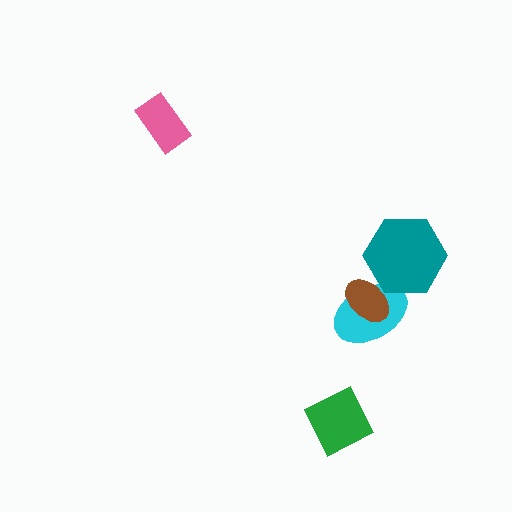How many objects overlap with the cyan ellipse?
2 objects overlap with the cyan ellipse.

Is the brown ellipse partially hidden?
Yes, it is partially covered by another shape.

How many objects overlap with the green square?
0 objects overlap with the green square.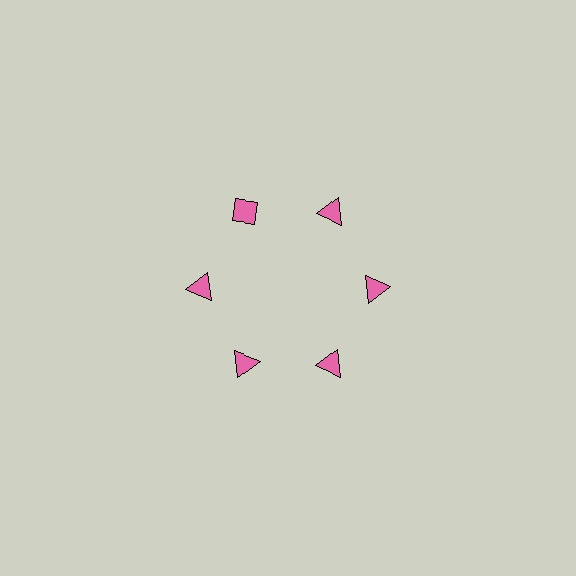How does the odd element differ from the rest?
It has a different shape: diamond instead of triangle.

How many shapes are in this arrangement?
There are 6 shapes arranged in a ring pattern.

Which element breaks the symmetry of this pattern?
The pink diamond at roughly the 11 o'clock position breaks the symmetry. All other shapes are pink triangles.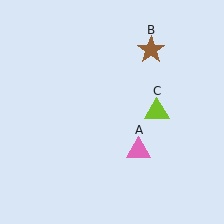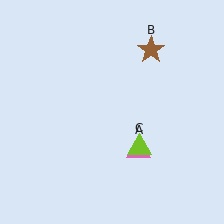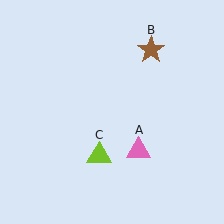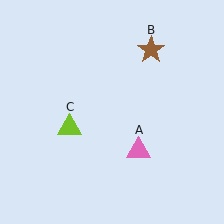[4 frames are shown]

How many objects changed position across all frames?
1 object changed position: lime triangle (object C).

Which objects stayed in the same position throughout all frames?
Pink triangle (object A) and brown star (object B) remained stationary.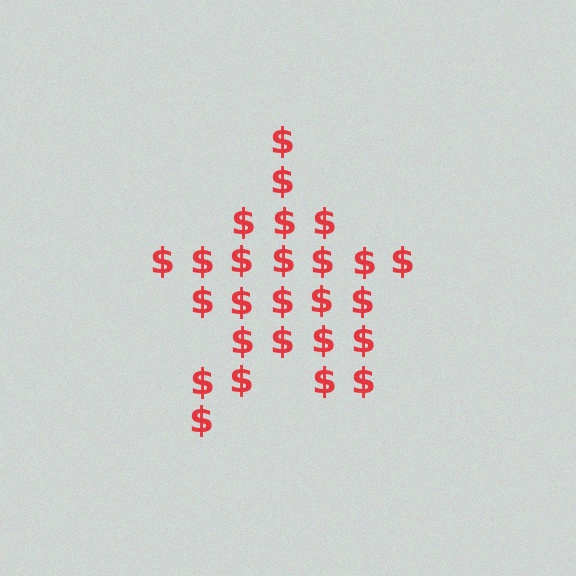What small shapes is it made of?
It is made of small dollar signs.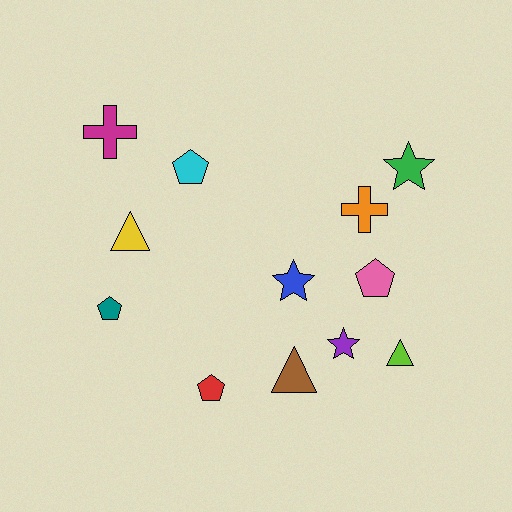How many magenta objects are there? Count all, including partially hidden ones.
There is 1 magenta object.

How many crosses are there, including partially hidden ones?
There are 2 crosses.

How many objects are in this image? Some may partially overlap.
There are 12 objects.